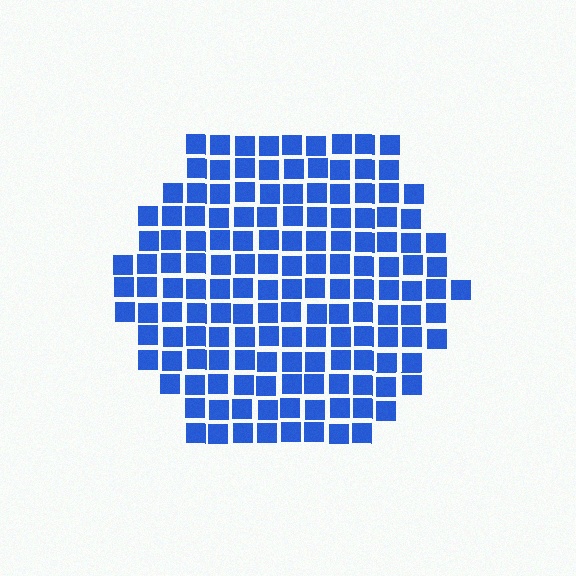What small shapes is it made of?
It is made of small squares.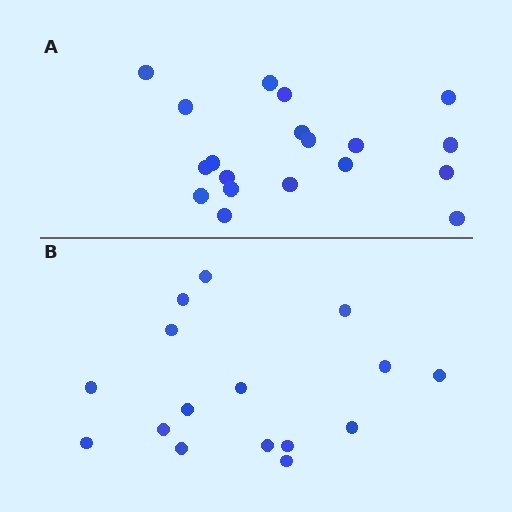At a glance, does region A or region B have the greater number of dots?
Region A (the top region) has more dots.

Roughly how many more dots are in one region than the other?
Region A has just a few more — roughly 2 or 3 more dots than region B.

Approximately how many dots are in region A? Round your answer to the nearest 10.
About 20 dots. (The exact count is 19, which rounds to 20.)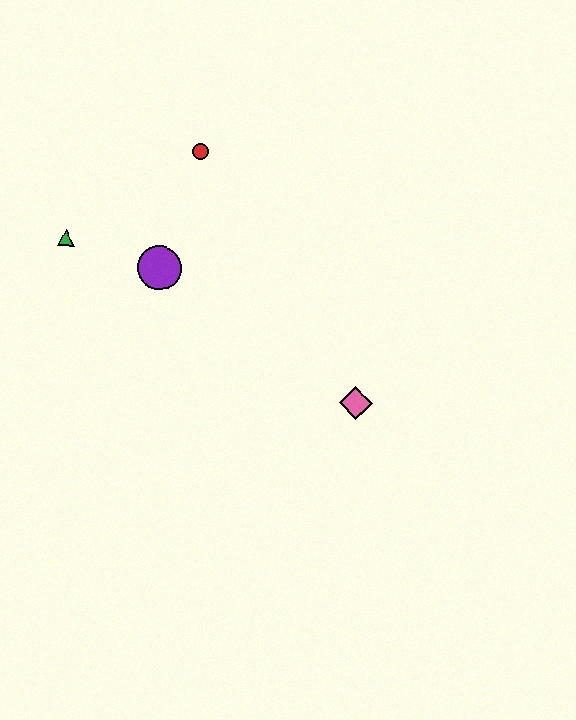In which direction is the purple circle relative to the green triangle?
The purple circle is to the right of the green triangle.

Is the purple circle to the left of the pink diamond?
Yes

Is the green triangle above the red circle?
No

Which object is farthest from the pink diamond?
The green triangle is farthest from the pink diamond.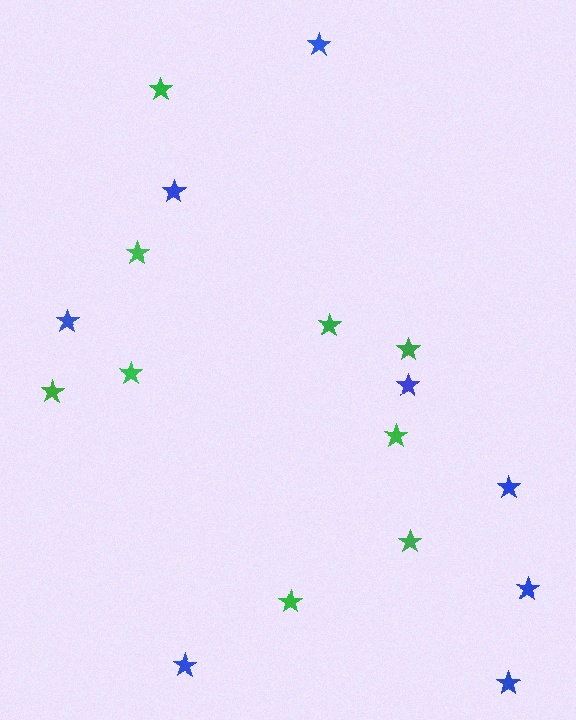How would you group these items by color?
There are 2 groups: one group of blue stars (8) and one group of green stars (9).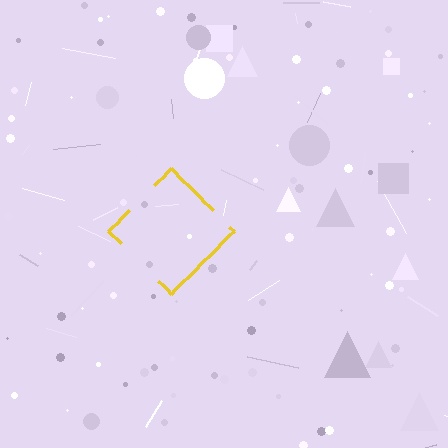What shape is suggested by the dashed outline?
The dashed outline suggests a diamond.